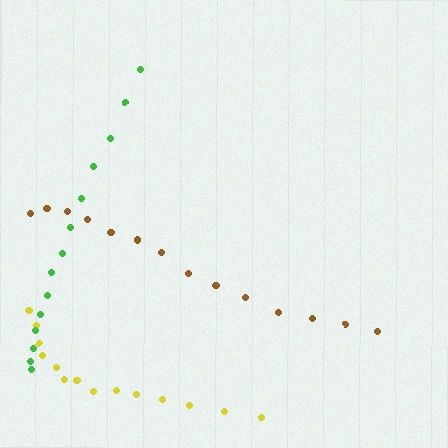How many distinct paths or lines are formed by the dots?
There are 3 distinct paths.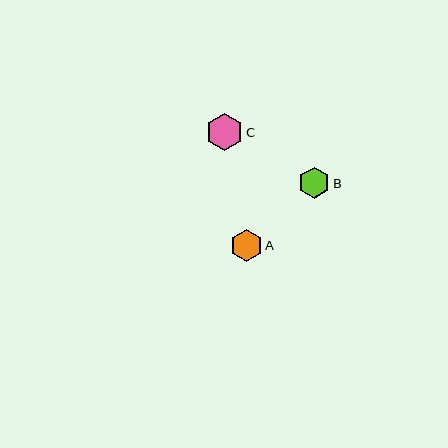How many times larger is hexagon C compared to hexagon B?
Hexagon C is approximately 1.2 times the size of hexagon B.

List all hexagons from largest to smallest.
From largest to smallest: C, A, B.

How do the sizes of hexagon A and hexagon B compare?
Hexagon A and hexagon B are approximately the same size.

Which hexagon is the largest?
Hexagon C is the largest with a size of approximately 38 pixels.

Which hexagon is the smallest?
Hexagon B is the smallest with a size of approximately 31 pixels.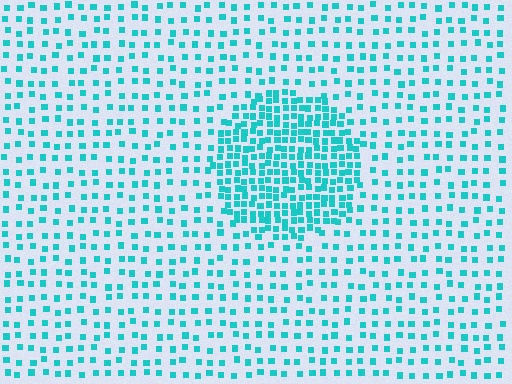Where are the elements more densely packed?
The elements are more densely packed inside the circle boundary.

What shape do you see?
I see a circle.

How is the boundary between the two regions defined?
The boundary is defined by a change in element density (approximately 2.5x ratio). All elements are the same color, size, and shape.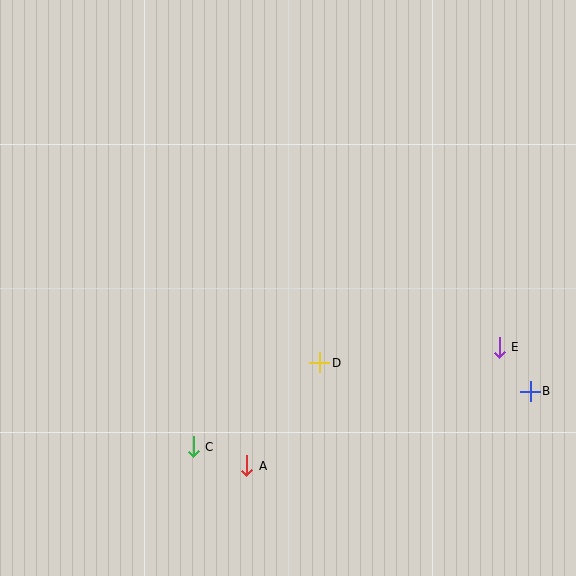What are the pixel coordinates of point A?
Point A is at (247, 466).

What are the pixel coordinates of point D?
Point D is at (320, 363).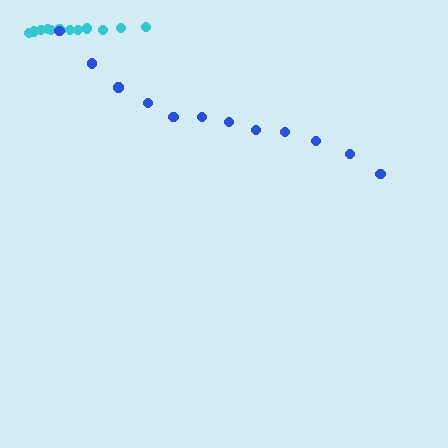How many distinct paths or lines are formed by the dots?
There are 2 distinct paths.